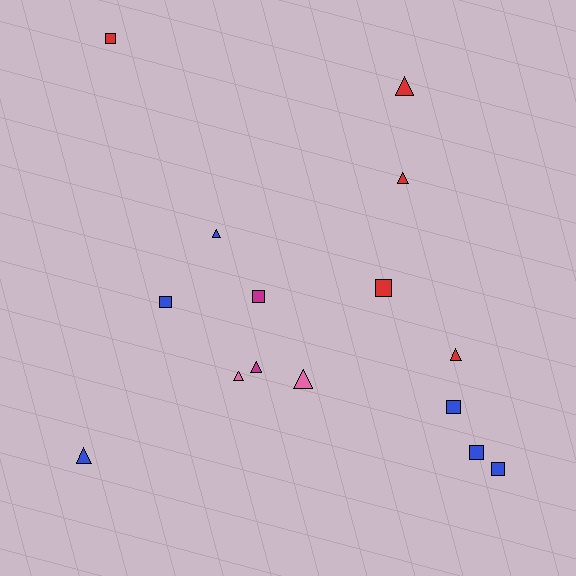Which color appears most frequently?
Blue, with 6 objects.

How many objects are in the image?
There are 15 objects.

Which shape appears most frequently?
Triangle, with 8 objects.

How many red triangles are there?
There are 3 red triangles.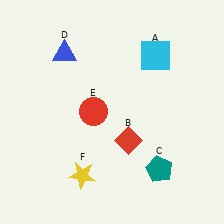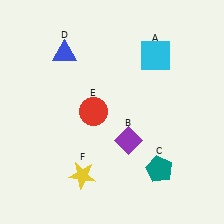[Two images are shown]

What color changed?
The diamond (B) changed from red in Image 1 to purple in Image 2.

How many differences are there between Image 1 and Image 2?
There is 1 difference between the two images.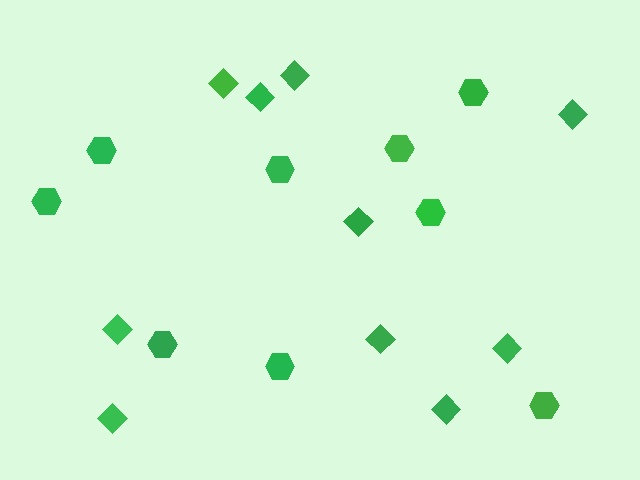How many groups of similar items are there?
There are 2 groups: one group of hexagons (9) and one group of diamonds (10).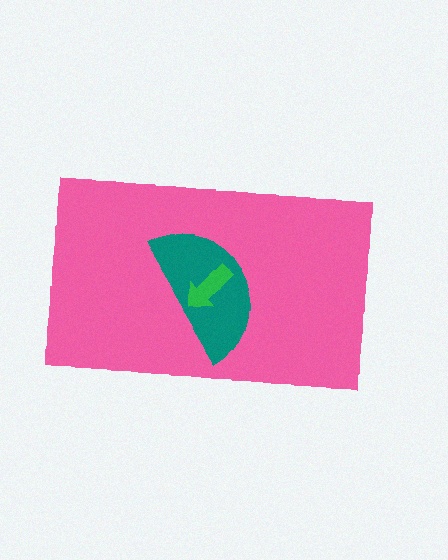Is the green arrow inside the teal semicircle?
Yes.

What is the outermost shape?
The pink rectangle.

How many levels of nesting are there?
3.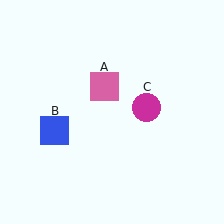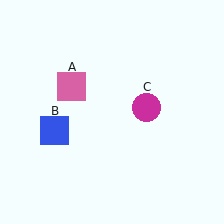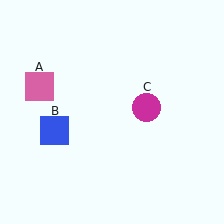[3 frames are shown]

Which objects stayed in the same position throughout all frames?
Blue square (object B) and magenta circle (object C) remained stationary.